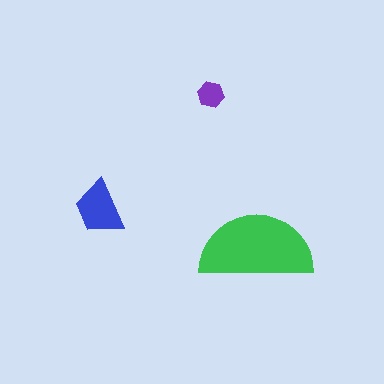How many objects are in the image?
There are 3 objects in the image.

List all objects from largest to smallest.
The green semicircle, the blue trapezoid, the purple hexagon.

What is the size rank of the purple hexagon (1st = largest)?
3rd.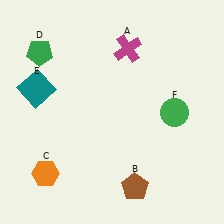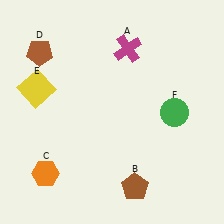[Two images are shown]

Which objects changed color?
D changed from green to brown. E changed from teal to yellow.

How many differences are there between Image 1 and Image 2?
There are 2 differences between the two images.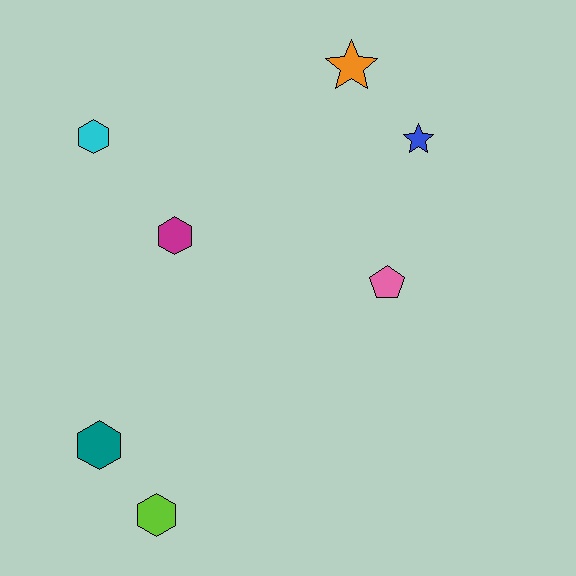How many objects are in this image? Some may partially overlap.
There are 7 objects.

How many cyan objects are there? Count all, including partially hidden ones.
There is 1 cyan object.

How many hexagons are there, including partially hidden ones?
There are 4 hexagons.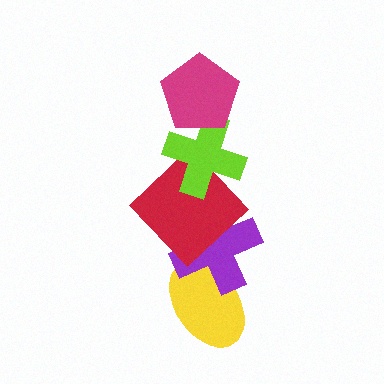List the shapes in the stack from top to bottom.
From top to bottom: the magenta pentagon, the lime cross, the red diamond, the purple cross, the yellow ellipse.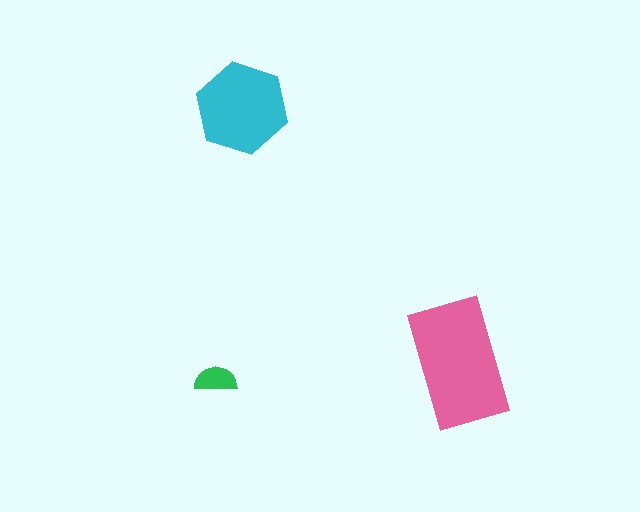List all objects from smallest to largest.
The green semicircle, the cyan hexagon, the pink rectangle.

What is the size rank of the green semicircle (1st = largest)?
3rd.